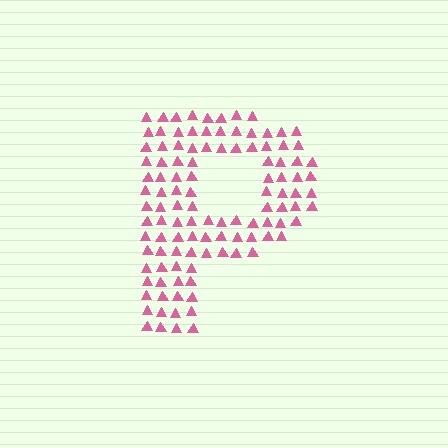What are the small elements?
The small elements are triangles.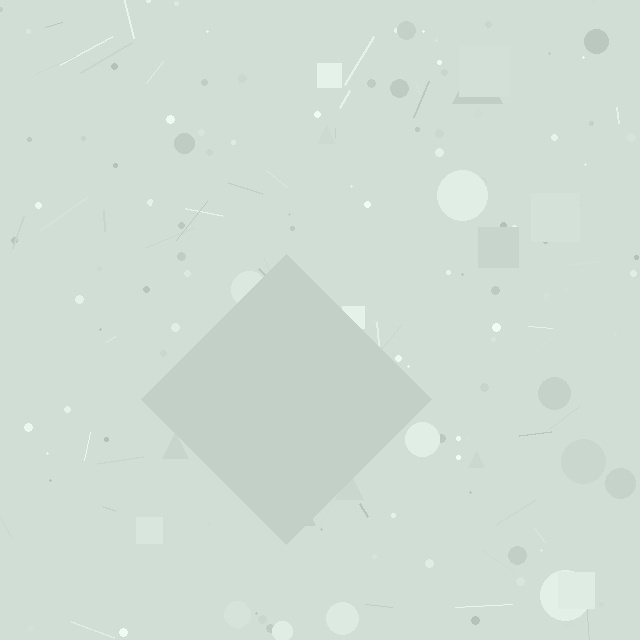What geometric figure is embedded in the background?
A diamond is embedded in the background.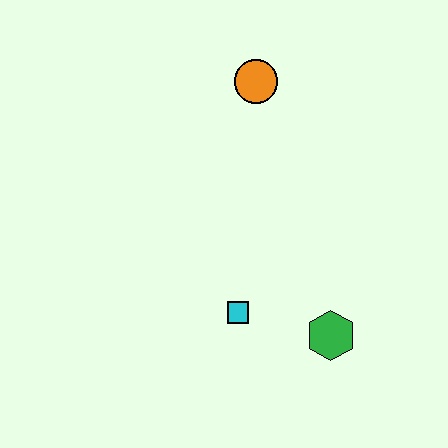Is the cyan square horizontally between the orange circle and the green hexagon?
No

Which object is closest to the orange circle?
The cyan square is closest to the orange circle.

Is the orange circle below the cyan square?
No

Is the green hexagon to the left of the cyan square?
No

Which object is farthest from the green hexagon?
The orange circle is farthest from the green hexagon.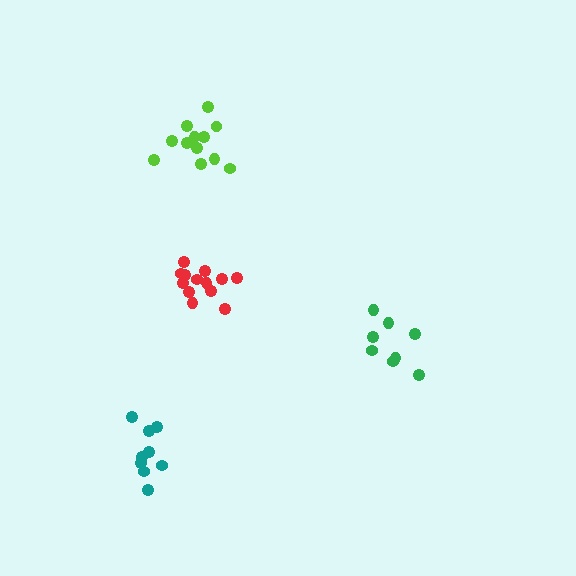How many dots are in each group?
Group 1: 13 dots, Group 2: 12 dots, Group 3: 9 dots, Group 4: 8 dots (42 total).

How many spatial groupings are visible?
There are 4 spatial groupings.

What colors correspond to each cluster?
The clusters are colored: red, lime, teal, green.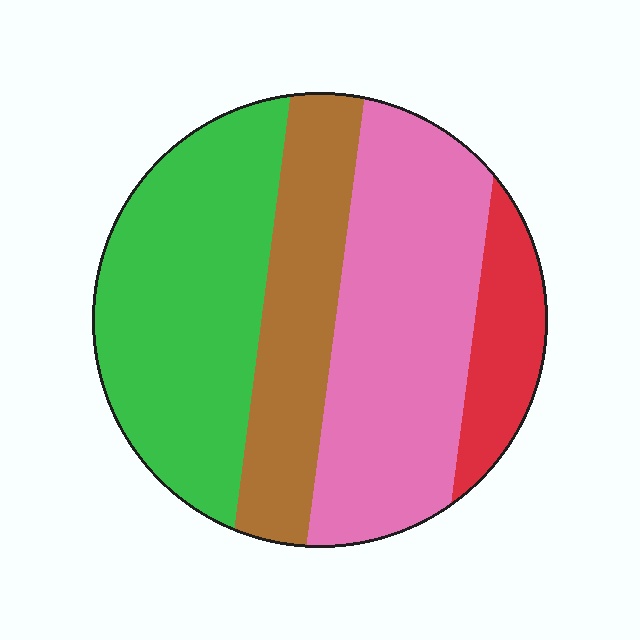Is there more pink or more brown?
Pink.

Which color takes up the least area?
Red, at roughly 10%.